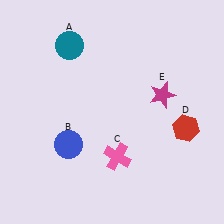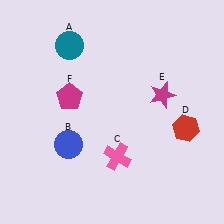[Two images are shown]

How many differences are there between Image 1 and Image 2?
There is 1 difference between the two images.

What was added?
A magenta pentagon (F) was added in Image 2.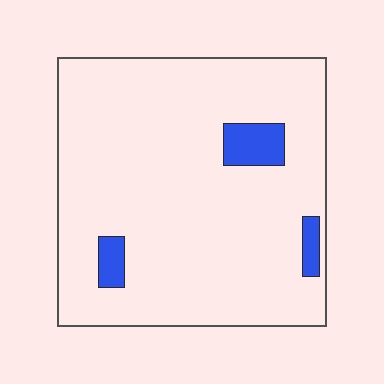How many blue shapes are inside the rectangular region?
3.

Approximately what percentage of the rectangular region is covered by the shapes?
Approximately 5%.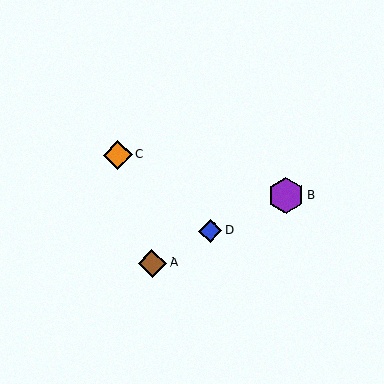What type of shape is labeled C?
Shape C is an orange diamond.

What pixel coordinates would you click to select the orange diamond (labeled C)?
Click at (118, 155) to select the orange diamond C.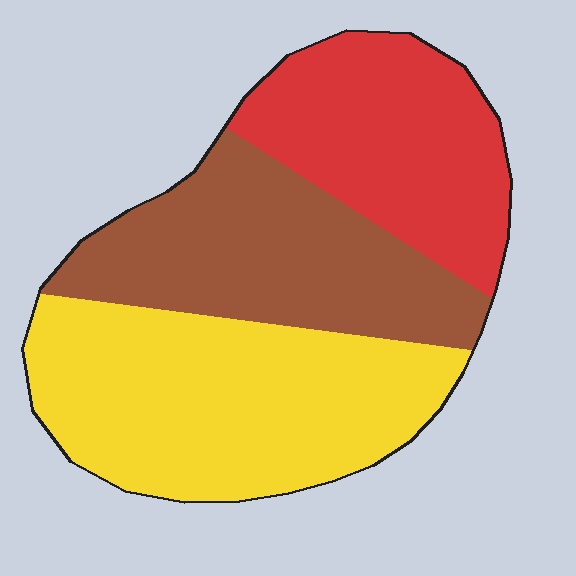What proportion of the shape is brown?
Brown takes up about one third (1/3) of the shape.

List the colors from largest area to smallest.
From largest to smallest: yellow, brown, red.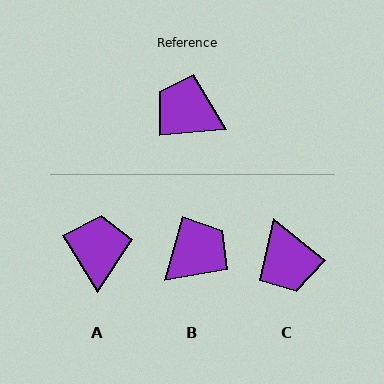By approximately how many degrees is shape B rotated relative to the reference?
Approximately 110 degrees clockwise.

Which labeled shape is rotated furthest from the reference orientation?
C, about 136 degrees away.